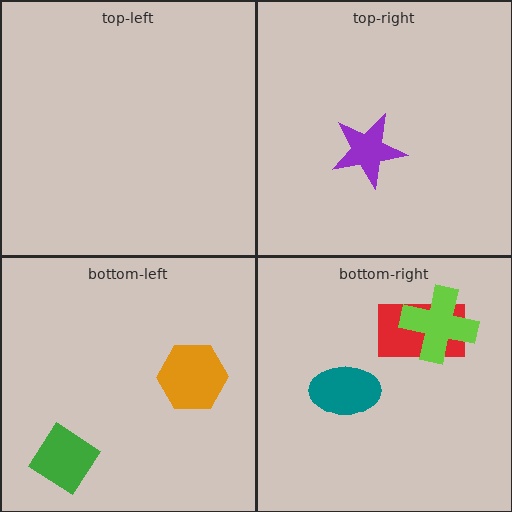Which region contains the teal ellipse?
The bottom-right region.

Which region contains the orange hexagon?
The bottom-left region.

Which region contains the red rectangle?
The bottom-right region.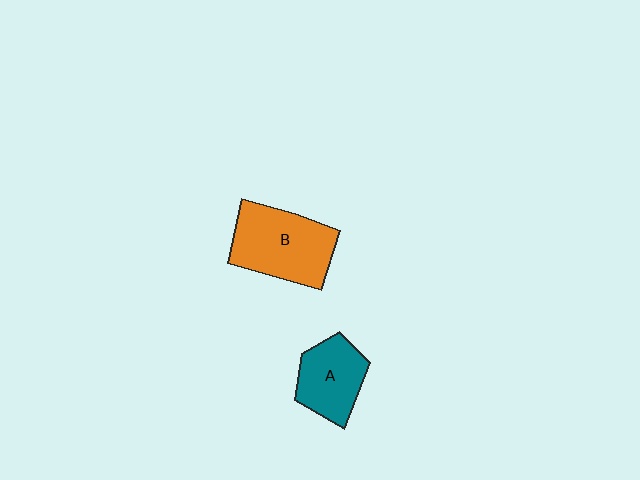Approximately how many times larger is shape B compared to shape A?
Approximately 1.4 times.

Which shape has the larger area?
Shape B (orange).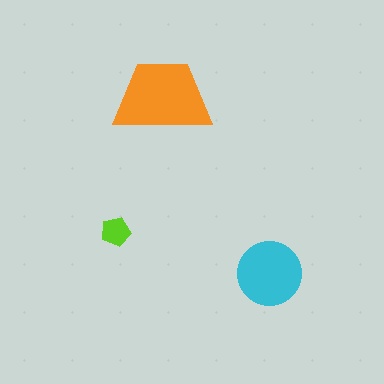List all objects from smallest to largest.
The lime pentagon, the cyan circle, the orange trapezoid.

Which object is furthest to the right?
The cyan circle is rightmost.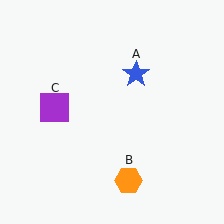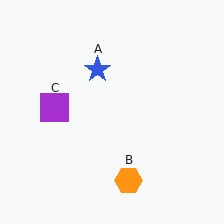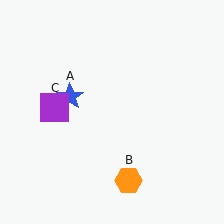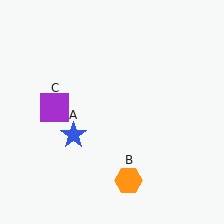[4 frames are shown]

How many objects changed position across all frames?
1 object changed position: blue star (object A).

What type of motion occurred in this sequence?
The blue star (object A) rotated counterclockwise around the center of the scene.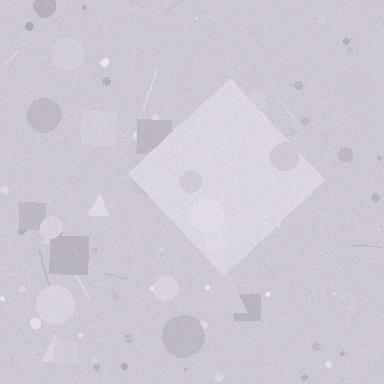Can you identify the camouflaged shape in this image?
The camouflaged shape is a diamond.